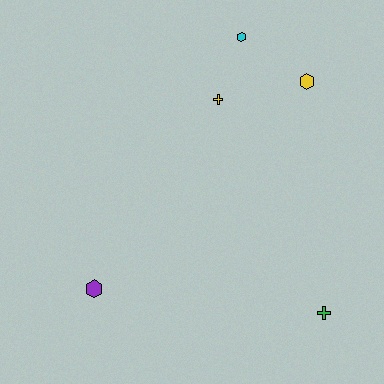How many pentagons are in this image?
There are no pentagons.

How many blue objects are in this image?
There are no blue objects.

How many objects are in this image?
There are 5 objects.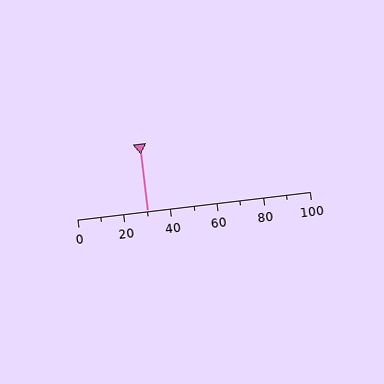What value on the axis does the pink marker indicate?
The marker indicates approximately 30.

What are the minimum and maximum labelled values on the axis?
The axis runs from 0 to 100.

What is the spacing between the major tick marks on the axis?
The major ticks are spaced 20 apart.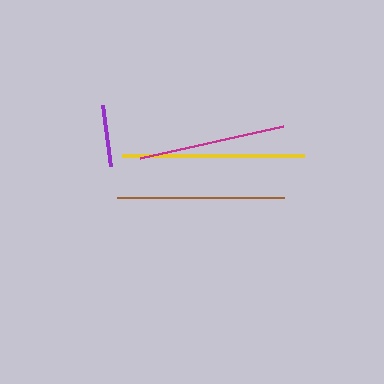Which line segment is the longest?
The yellow line is the longest at approximately 182 pixels.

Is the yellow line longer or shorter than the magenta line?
The yellow line is longer than the magenta line.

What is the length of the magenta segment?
The magenta segment is approximately 147 pixels long.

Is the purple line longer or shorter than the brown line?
The brown line is longer than the purple line.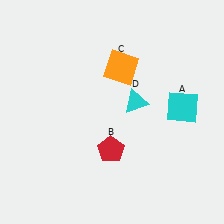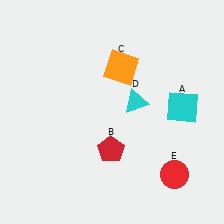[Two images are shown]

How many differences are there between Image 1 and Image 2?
There is 1 difference between the two images.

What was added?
A red circle (E) was added in Image 2.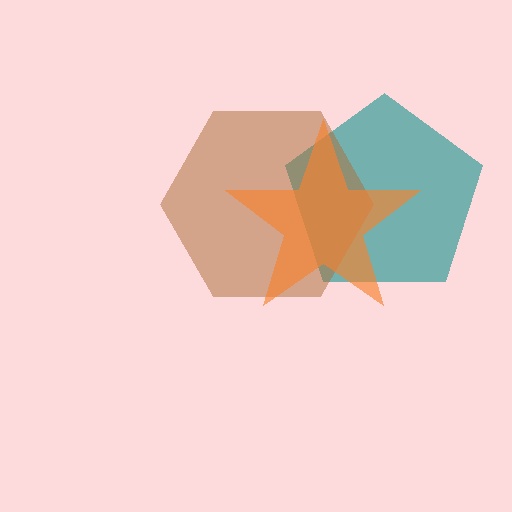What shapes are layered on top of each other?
The layered shapes are: a teal pentagon, a brown hexagon, an orange star.